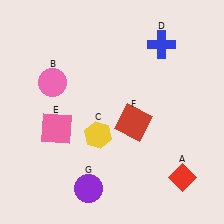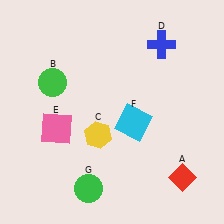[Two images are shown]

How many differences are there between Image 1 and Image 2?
There are 3 differences between the two images.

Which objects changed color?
B changed from pink to green. F changed from red to cyan. G changed from purple to green.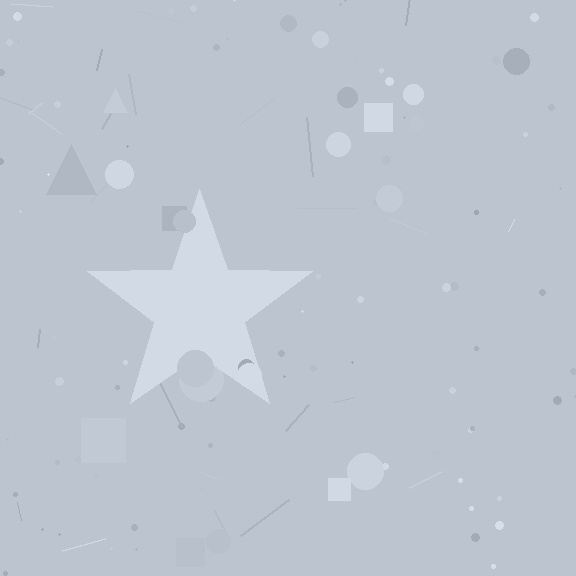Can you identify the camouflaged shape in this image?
The camouflaged shape is a star.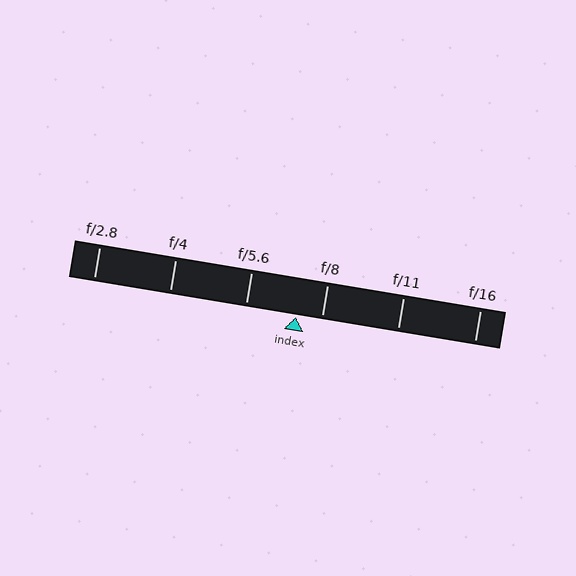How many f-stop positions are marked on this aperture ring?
There are 6 f-stop positions marked.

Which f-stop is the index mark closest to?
The index mark is closest to f/8.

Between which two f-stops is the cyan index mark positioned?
The index mark is between f/5.6 and f/8.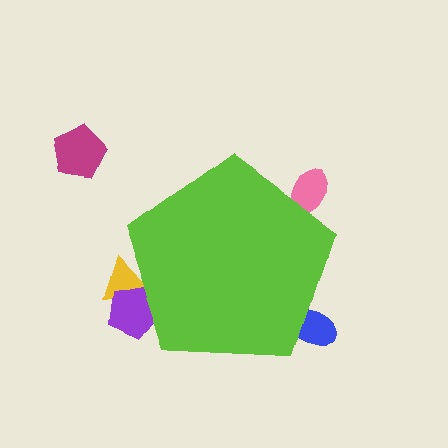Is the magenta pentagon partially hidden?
No, the magenta pentagon is fully visible.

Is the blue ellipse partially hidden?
Yes, the blue ellipse is partially hidden behind the lime pentagon.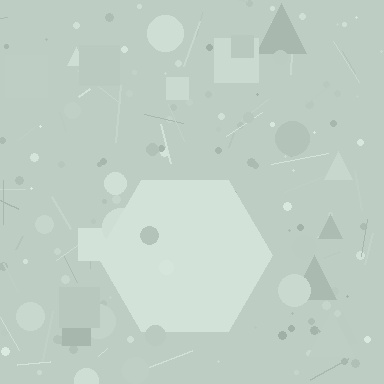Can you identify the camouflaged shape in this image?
The camouflaged shape is a hexagon.